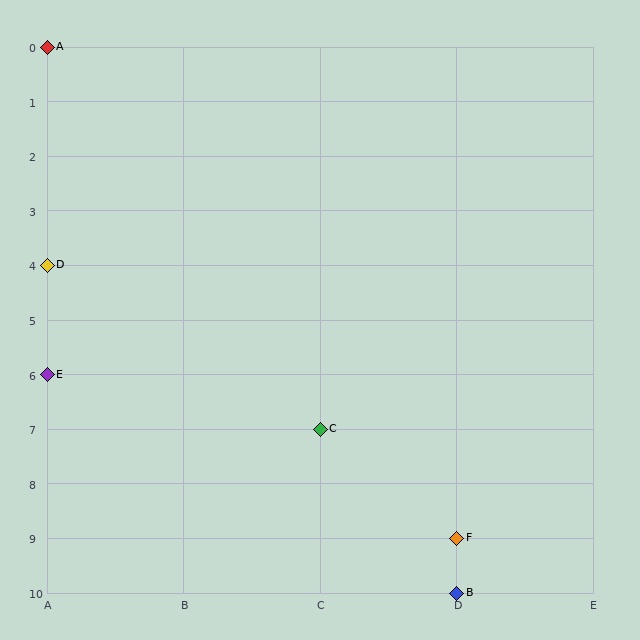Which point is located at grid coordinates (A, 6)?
Point E is at (A, 6).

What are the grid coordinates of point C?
Point C is at grid coordinates (C, 7).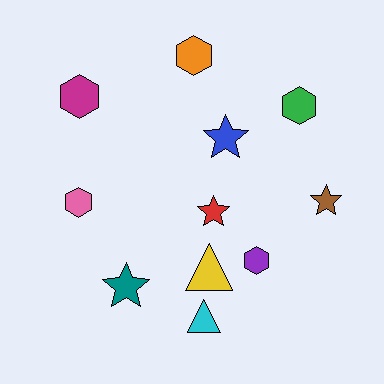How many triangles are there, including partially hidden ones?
There are 2 triangles.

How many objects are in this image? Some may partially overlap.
There are 11 objects.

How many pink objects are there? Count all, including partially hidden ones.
There is 1 pink object.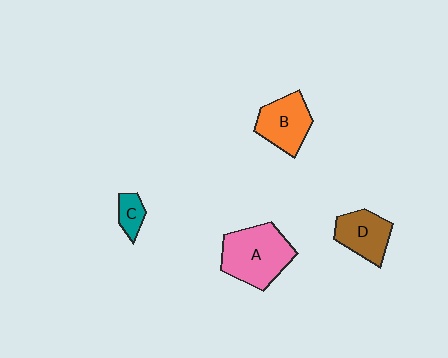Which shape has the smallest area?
Shape C (teal).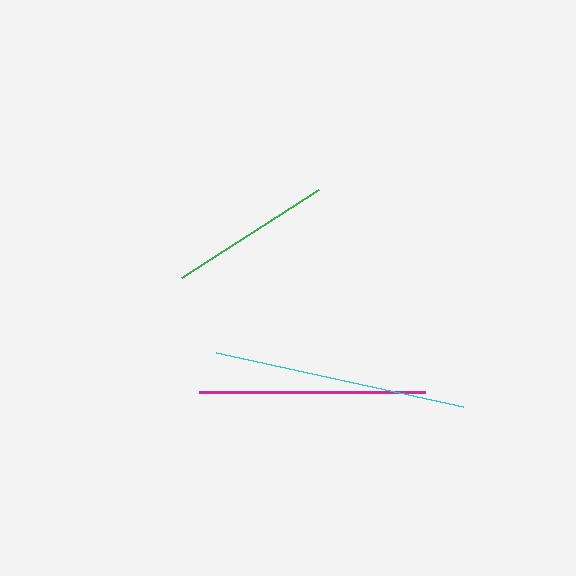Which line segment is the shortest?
The green line is the shortest at approximately 163 pixels.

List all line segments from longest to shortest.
From longest to shortest: cyan, magenta, green.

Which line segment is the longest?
The cyan line is the longest at approximately 253 pixels.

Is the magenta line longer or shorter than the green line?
The magenta line is longer than the green line.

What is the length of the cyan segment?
The cyan segment is approximately 253 pixels long.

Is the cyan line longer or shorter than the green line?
The cyan line is longer than the green line.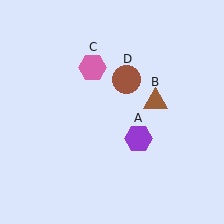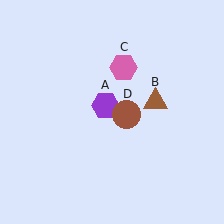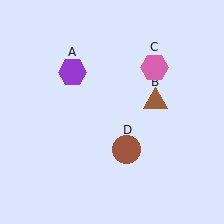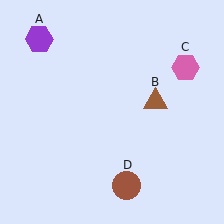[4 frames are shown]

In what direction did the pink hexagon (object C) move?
The pink hexagon (object C) moved right.